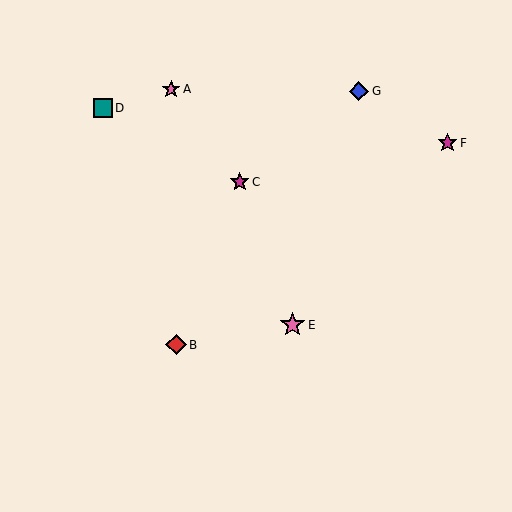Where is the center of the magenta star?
The center of the magenta star is at (240, 182).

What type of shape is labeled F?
Shape F is a magenta star.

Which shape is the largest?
The pink star (labeled E) is the largest.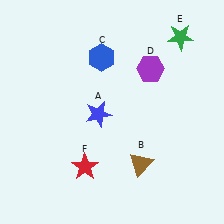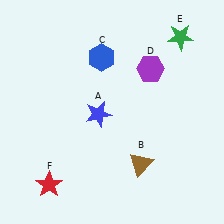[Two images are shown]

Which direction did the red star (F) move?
The red star (F) moved left.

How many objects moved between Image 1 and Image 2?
1 object moved between the two images.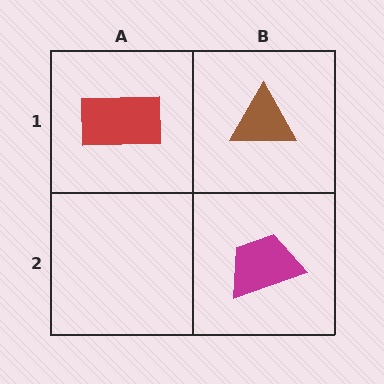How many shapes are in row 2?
1 shape.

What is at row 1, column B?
A brown triangle.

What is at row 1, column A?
A red rectangle.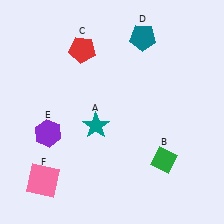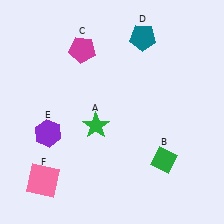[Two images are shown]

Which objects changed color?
A changed from teal to green. C changed from red to magenta.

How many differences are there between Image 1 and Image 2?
There are 2 differences between the two images.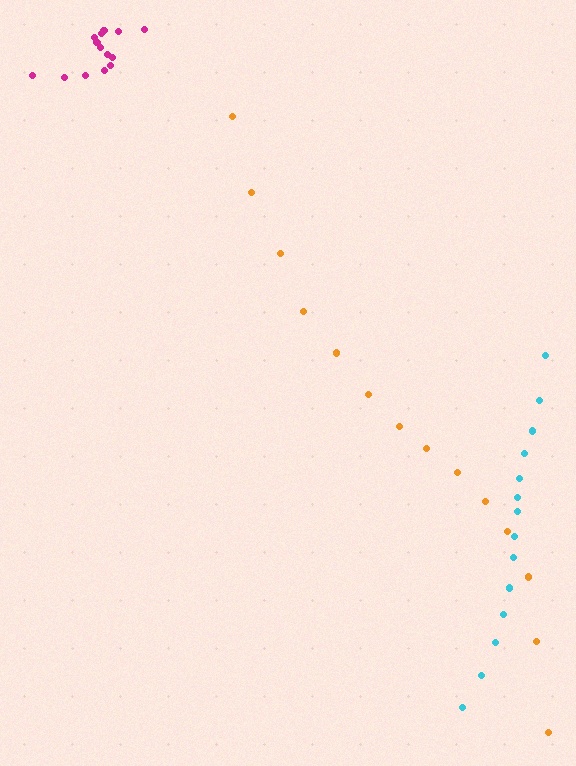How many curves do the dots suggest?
There are 3 distinct paths.